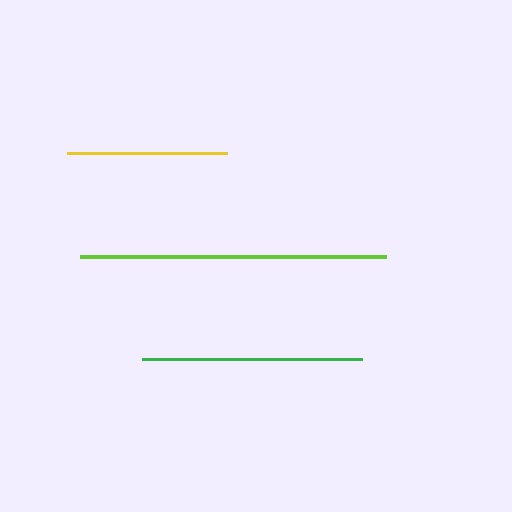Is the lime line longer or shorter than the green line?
The lime line is longer than the green line.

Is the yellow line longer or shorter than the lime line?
The lime line is longer than the yellow line.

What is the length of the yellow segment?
The yellow segment is approximately 160 pixels long.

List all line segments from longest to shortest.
From longest to shortest: lime, green, yellow.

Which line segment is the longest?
The lime line is the longest at approximately 306 pixels.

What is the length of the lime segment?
The lime segment is approximately 306 pixels long.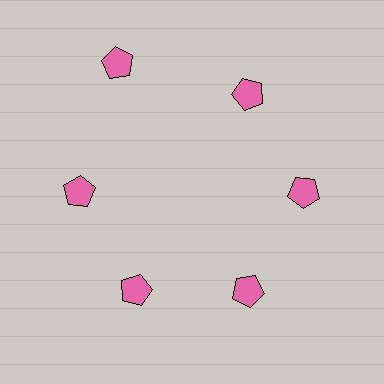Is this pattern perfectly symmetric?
No. The 6 pink pentagons are arranged in a ring, but one element near the 11 o'clock position is pushed outward from the center, breaking the 6-fold rotational symmetry.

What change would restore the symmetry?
The symmetry would be restored by moving it inward, back onto the ring so that all 6 pentagons sit at equal angles and equal distance from the center.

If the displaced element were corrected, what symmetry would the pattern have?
It would have 6-fold rotational symmetry — the pattern would map onto itself every 60 degrees.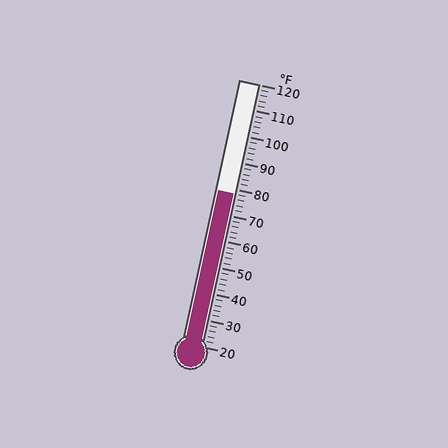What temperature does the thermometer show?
The thermometer shows approximately 78°F.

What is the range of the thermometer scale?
The thermometer scale ranges from 20°F to 120°F.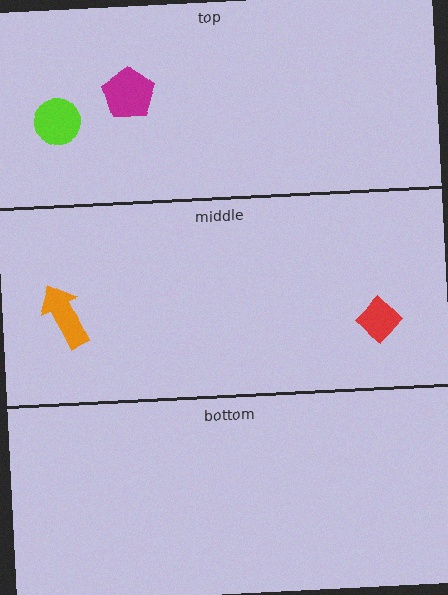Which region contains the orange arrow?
The middle region.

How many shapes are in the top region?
2.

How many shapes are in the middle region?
2.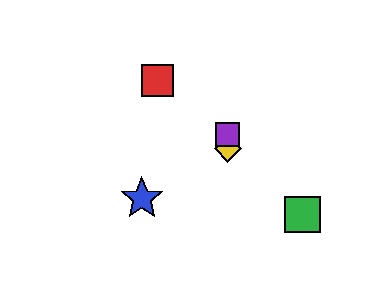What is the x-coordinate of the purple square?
The purple square is at x≈228.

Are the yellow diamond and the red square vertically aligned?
No, the yellow diamond is at x≈228 and the red square is at x≈157.